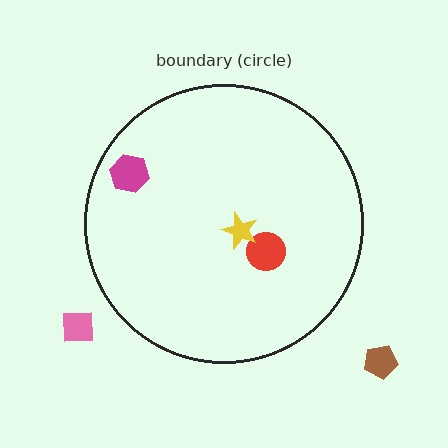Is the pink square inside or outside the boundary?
Outside.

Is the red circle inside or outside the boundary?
Inside.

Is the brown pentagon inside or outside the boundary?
Outside.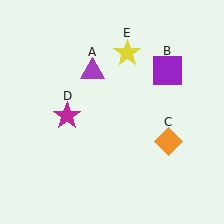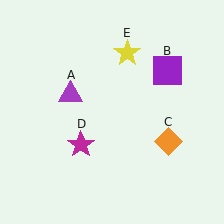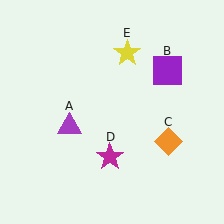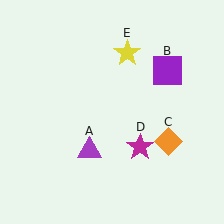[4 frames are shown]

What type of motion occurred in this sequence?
The purple triangle (object A), magenta star (object D) rotated counterclockwise around the center of the scene.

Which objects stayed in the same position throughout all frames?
Purple square (object B) and orange diamond (object C) and yellow star (object E) remained stationary.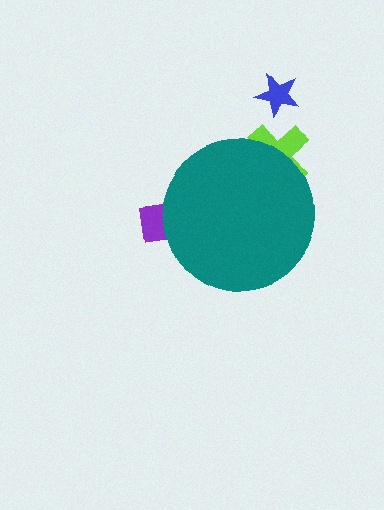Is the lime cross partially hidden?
Yes, the lime cross is partially hidden behind the teal circle.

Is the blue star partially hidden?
No, the blue star is fully visible.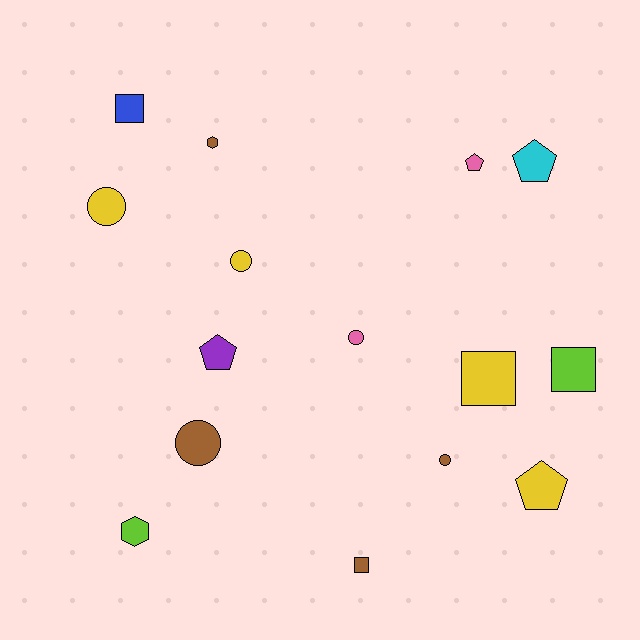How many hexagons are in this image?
There are 2 hexagons.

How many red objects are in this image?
There are no red objects.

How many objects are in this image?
There are 15 objects.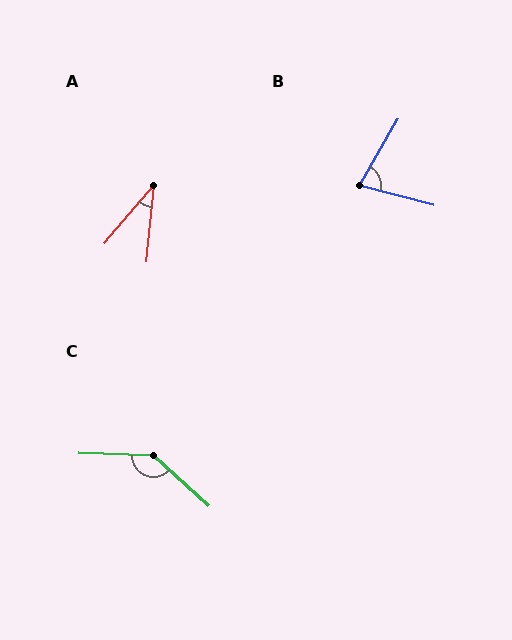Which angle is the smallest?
A, at approximately 35 degrees.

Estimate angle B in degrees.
Approximately 74 degrees.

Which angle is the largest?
C, at approximately 139 degrees.